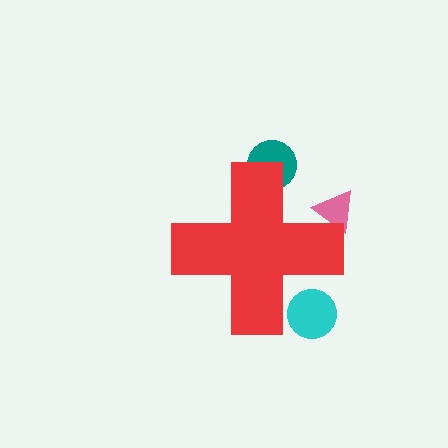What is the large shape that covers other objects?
A red cross.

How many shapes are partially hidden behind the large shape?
3 shapes are partially hidden.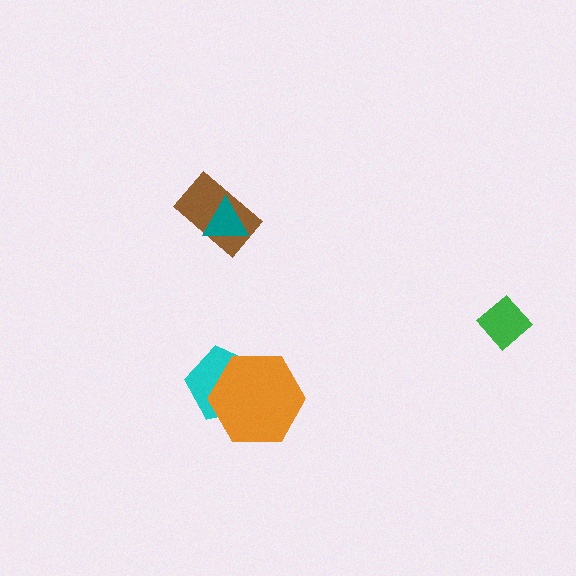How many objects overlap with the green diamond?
0 objects overlap with the green diamond.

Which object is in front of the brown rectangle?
The teal triangle is in front of the brown rectangle.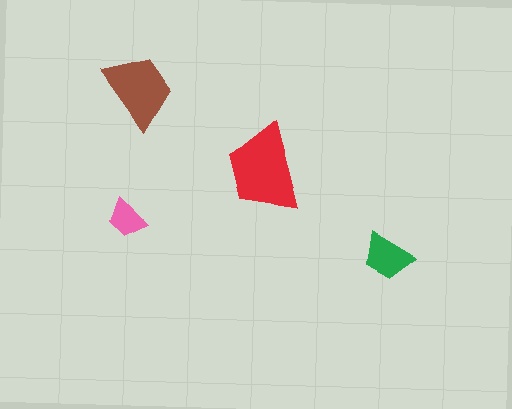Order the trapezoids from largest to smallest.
the red one, the brown one, the green one, the pink one.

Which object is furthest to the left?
The pink trapezoid is leftmost.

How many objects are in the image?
There are 4 objects in the image.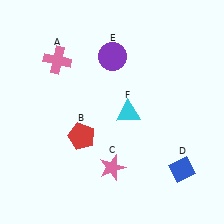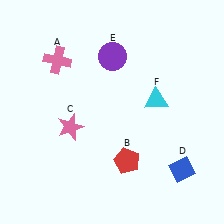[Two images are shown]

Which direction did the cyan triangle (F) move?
The cyan triangle (F) moved right.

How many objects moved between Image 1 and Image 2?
3 objects moved between the two images.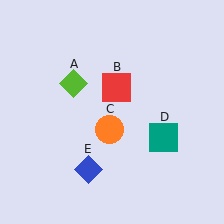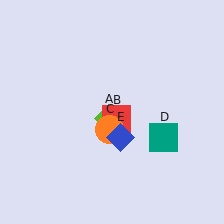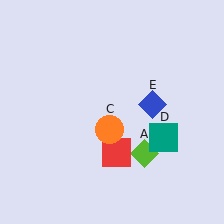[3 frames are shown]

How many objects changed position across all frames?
3 objects changed position: lime diamond (object A), red square (object B), blue diamond (object E).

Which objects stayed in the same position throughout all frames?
Orange circle (object C) and teal square (object D) remained stationary.